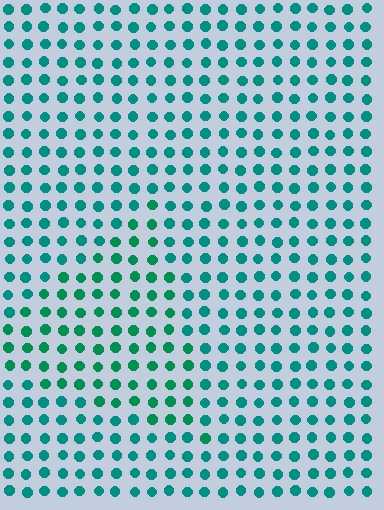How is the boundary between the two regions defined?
The boundary is defined purely by a slight shift in hue (about 20 degrees). Spacing, size, and orientation are identical on both sides.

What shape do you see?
I see a triangle.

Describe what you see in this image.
The image is filled with small teal elements in a uniform arrangement. A triangle-shaped region is visible where the elements are tinted to a slightly different hue, forming a subtle color boundary.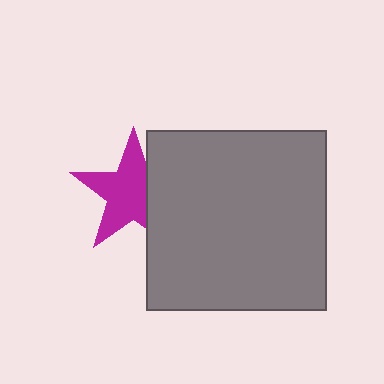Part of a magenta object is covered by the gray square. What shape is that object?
It is a star.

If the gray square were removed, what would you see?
You would see the complete magenta star.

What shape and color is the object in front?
The object in front is a gray square.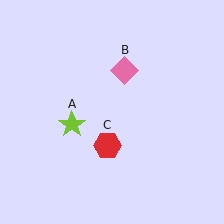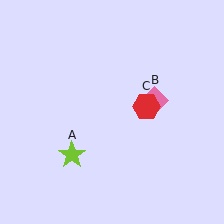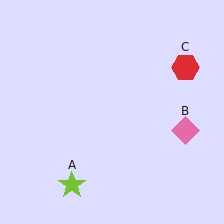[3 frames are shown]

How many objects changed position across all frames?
3 objects changed position: lime star (object A), pink diamond (object B), red hexagon (object C).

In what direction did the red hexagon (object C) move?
The red hexagon (object C) moved up and to the right.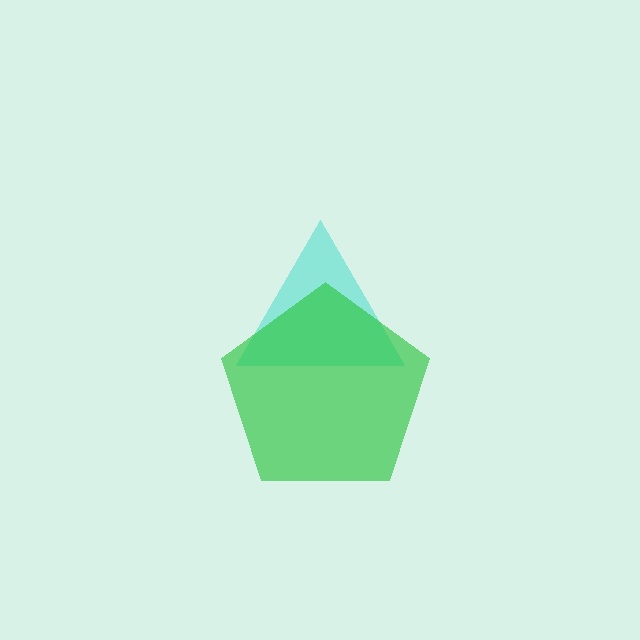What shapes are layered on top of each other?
The layered shapes are: a cyan triangle, a green pentagon.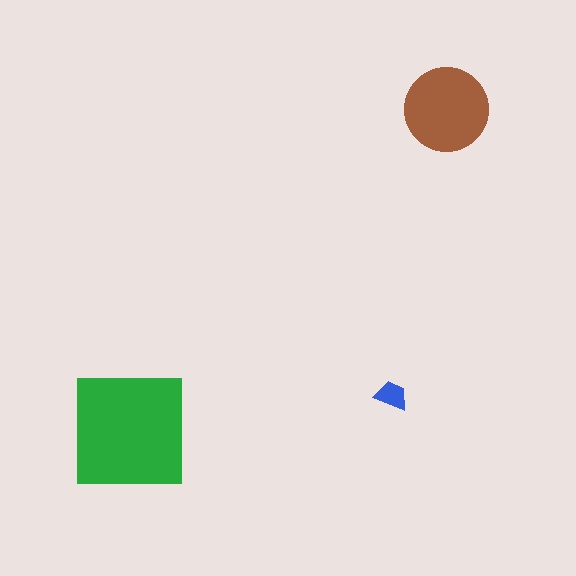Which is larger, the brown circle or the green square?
The green square.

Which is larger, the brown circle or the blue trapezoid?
The brown circle.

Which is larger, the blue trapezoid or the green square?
The green square.